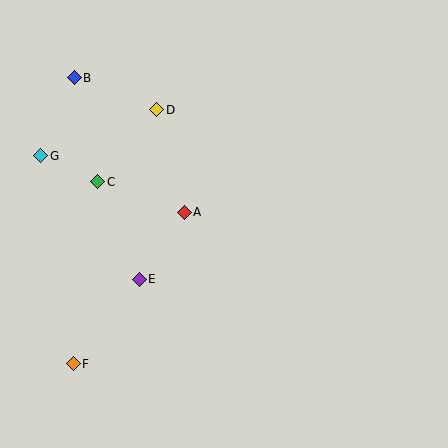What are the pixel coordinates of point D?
Point D is at (157, 110).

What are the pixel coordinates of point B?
Point B is at (74, 78).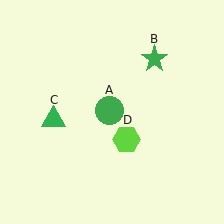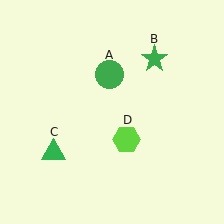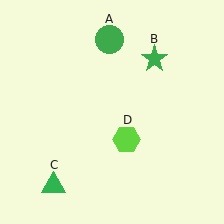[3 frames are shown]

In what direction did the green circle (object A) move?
The green circle (object A) moved up.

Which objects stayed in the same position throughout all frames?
Green star (object B) and lime hexagon (object D) remained stationary.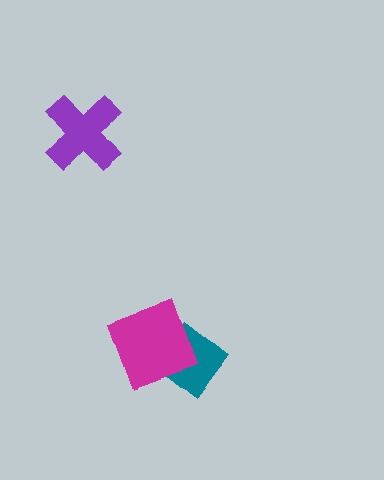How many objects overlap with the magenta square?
1 object overlaps with the magenta square.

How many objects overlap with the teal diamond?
1 object overlaps with the teal diamond.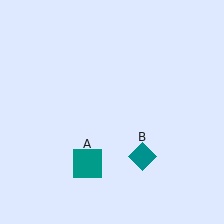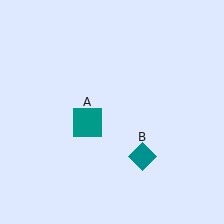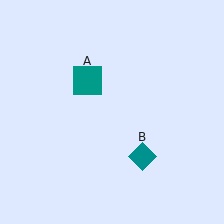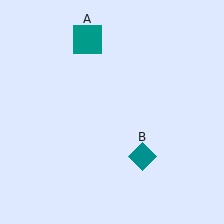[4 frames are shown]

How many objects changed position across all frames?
1 object changed position: teal square (object A).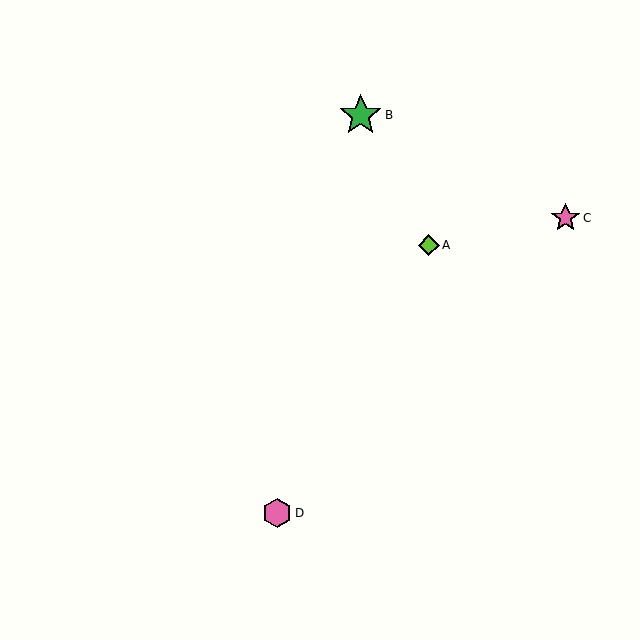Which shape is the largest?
The green star (labeled B) is the largest.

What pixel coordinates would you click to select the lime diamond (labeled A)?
Click at (429, 245) to select the lime diamond A.